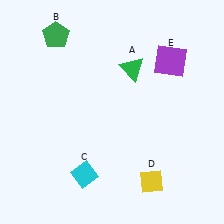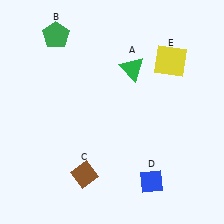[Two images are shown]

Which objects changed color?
C changed from cyan to brown. D changed from yellow to blue. E changed from purple to yellow.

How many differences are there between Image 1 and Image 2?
There are 3 differences between the two images.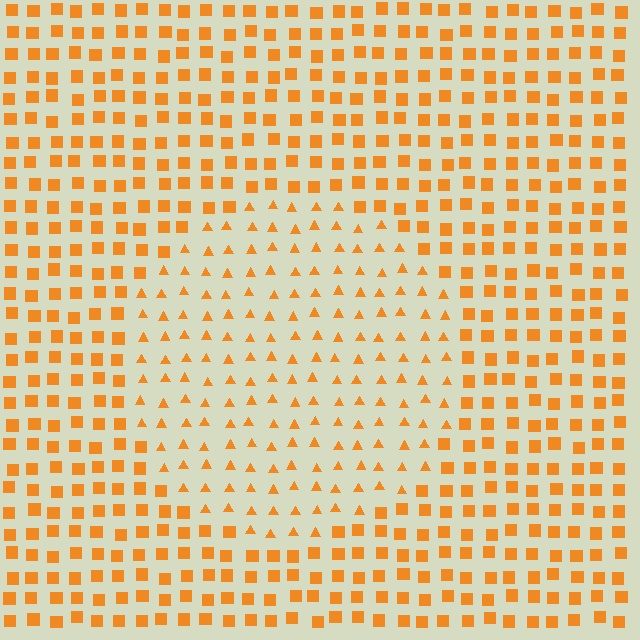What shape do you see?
I see a circle.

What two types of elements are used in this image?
The image uses triangles inside the circle region and squares outside it.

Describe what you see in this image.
The image is filled with small orange elements arranged in a uniform grid. A circle-shaped region contains triangles, while the surrounding area contains squares. The boundary is defined purely by the change in element shape.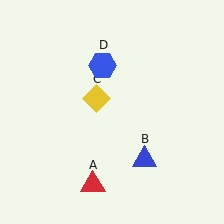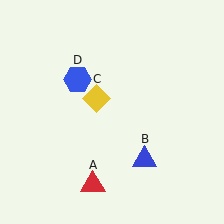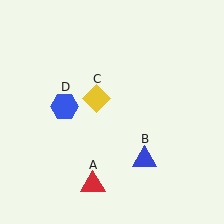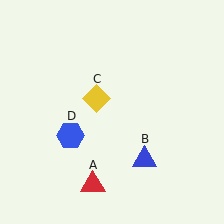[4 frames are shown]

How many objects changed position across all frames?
1 object changed position: blue hexagon (object D).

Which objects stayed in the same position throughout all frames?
Red triangle (object A) and blue triangle (object B) and yellow diamond (object C) remained stationary.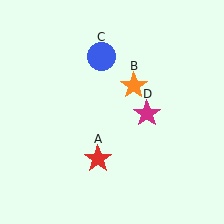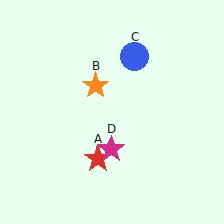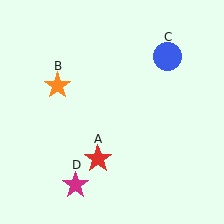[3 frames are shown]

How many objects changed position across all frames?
3 objects changed position: orange star (object B), blue circle (object C), magenta star (object D).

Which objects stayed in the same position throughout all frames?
Red star (object A) remained stationary.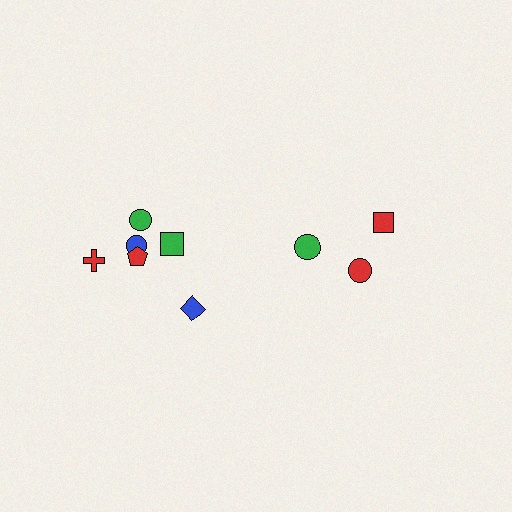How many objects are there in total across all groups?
There are 9 objects.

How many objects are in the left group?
There are 6 objects.